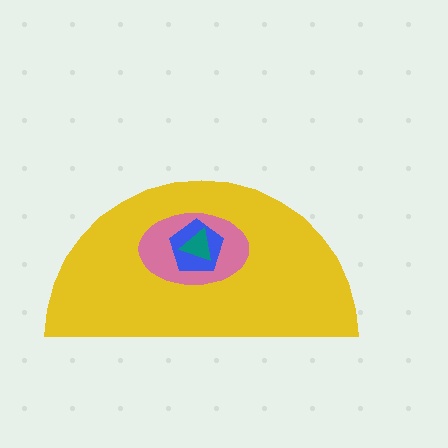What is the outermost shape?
The yellow semicircle.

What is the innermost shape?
The teal triangle.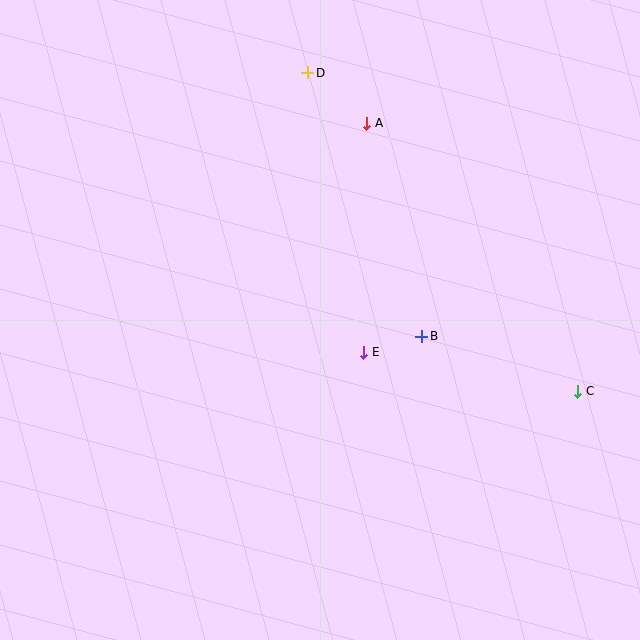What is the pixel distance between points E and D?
The distance between E and D is 285 pixels.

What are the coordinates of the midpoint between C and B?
The midpoint between C and B is at (500, 364).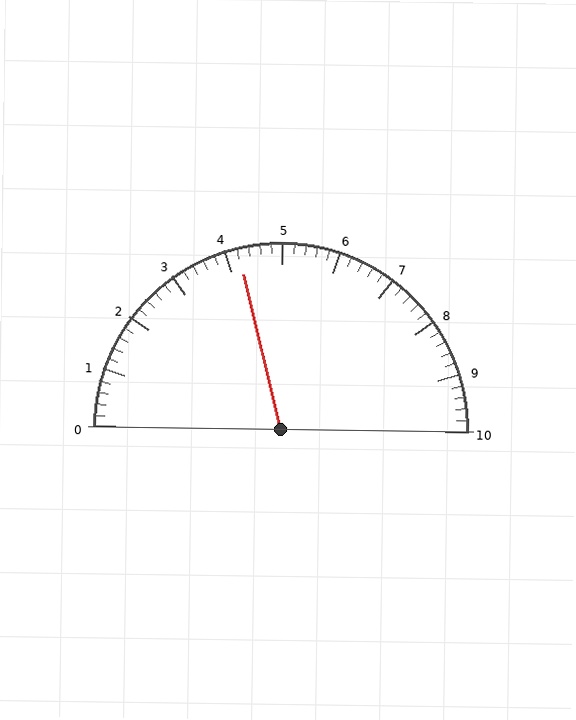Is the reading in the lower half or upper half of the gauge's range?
The reading is in the lower half of the range (0 to 10).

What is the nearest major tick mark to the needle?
The nearest major tick mark is 4.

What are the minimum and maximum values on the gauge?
The gauge ranges from 0 to 10.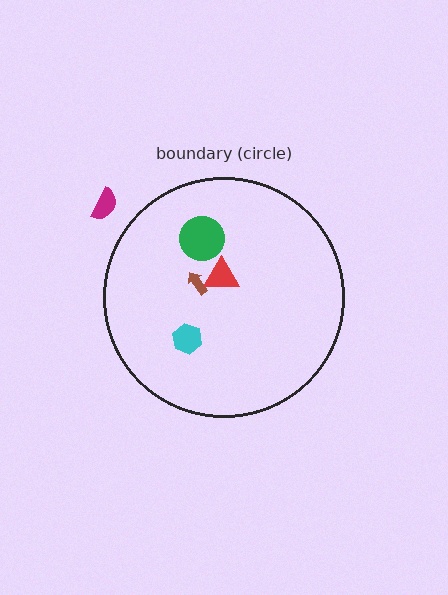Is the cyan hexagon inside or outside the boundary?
Inside.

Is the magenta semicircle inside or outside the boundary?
Outside.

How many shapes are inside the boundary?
4 inside, 1 outside.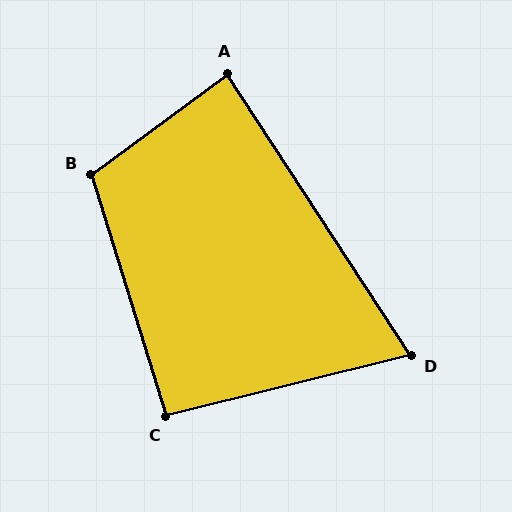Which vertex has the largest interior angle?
B, at approximately 109 degrees.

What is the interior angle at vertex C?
Approximately 93 degrees (approximately right).